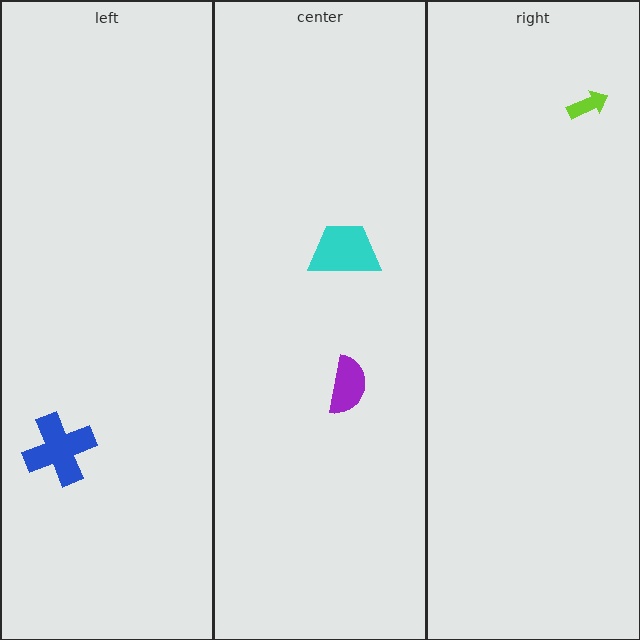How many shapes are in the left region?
1.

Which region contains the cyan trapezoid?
The center region.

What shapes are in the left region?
The blue cross.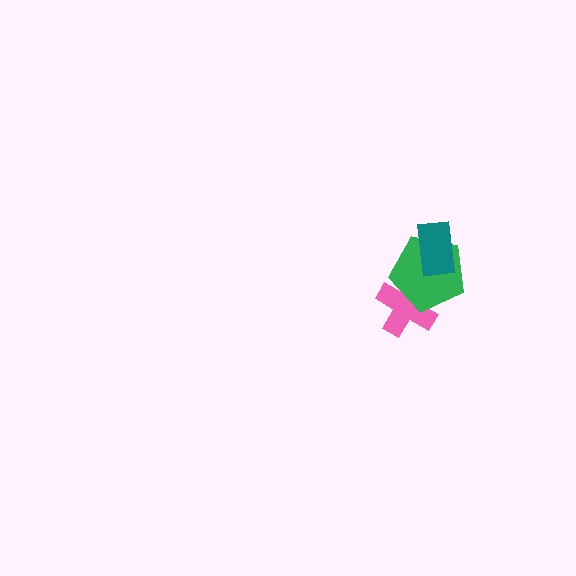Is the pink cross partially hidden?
Yes, it is partially covered by another shape.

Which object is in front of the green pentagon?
The teal rectangle is in front of the green pentagon.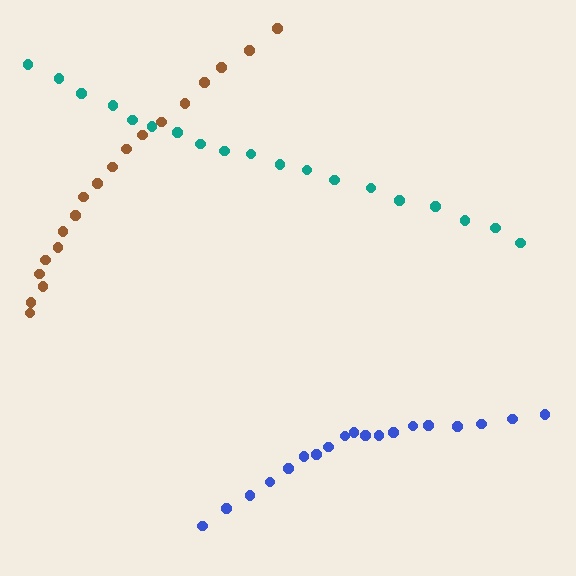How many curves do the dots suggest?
There are 3 distinct paths.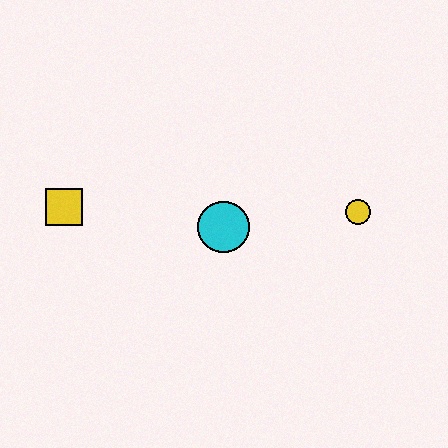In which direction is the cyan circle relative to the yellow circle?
The cyan circle is to the left of the yellow circle.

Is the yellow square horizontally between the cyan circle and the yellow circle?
No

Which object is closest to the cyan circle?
The yellow circle is closest to the cyan circle.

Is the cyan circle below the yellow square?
Yes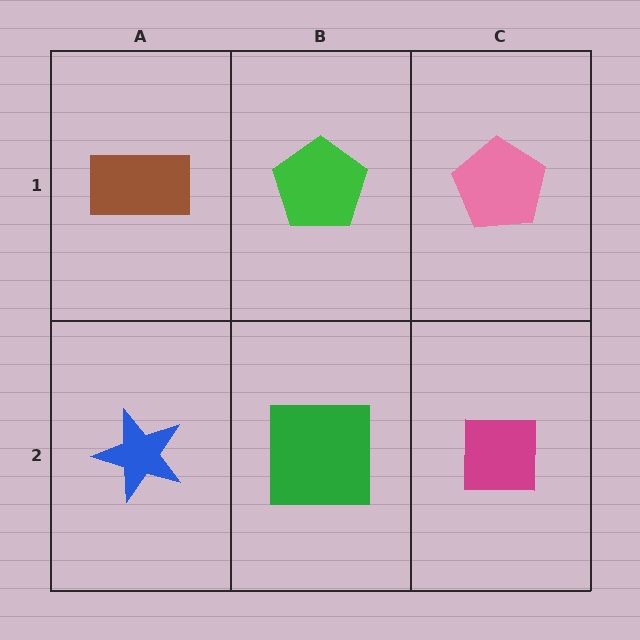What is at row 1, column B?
A green pentagon.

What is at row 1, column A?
A brown rectangle.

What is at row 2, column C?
A magenta square.